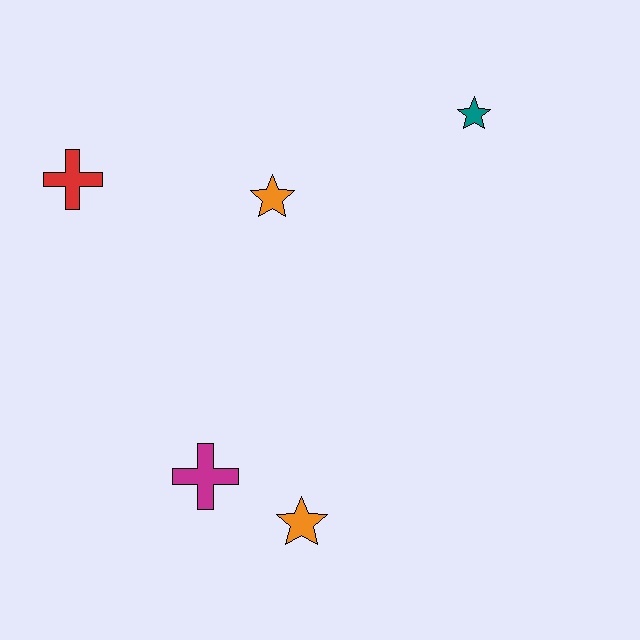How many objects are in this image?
There are 5 objects.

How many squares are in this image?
There are no squares.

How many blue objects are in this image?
There are no blue objects.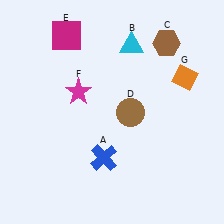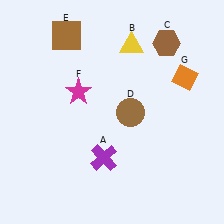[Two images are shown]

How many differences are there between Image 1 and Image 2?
There are 3 differences between the two images.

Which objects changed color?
A changed from blue to purple. B changed from cyan to yellow. E changed from magenta to brown.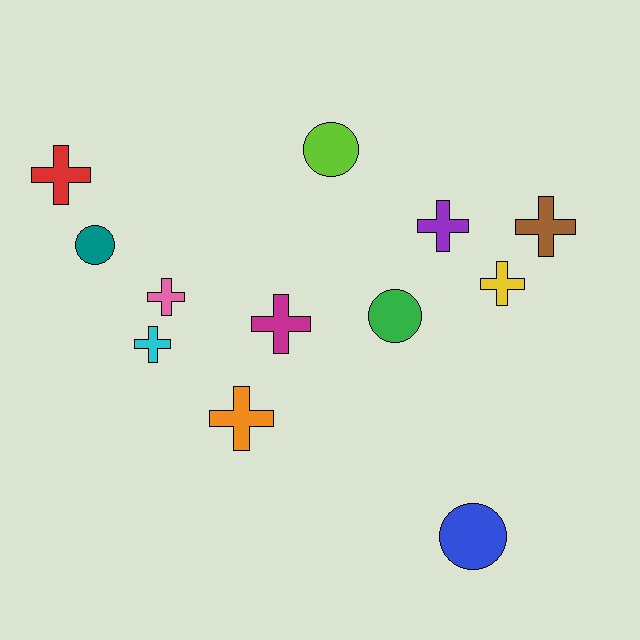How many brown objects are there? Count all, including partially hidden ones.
There is 1 brown object.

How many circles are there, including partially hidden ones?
There are 4 circles.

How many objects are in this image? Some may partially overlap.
There are 12 objects.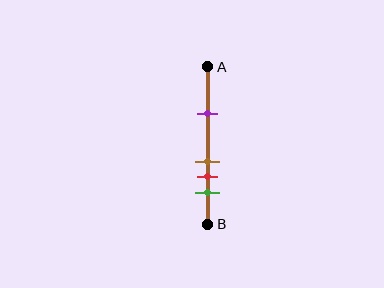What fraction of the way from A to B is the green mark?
The green mark is approximately 80% (0.8) of the way from A to B.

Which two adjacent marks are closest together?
The brown and red marks are the closest adjacent pair.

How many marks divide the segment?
There are 4 marks dividing the segment.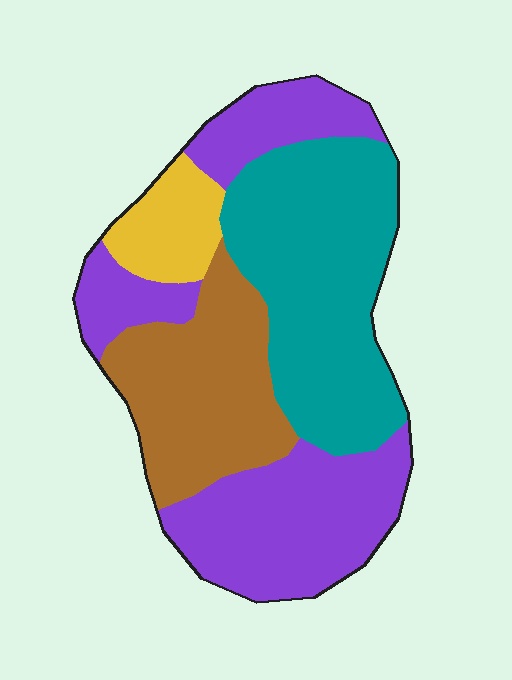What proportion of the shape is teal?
Teal covers around 35% of the shape.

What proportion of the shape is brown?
Brown covers 22% of the shape.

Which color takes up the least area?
Yellow, at roughly 10%.